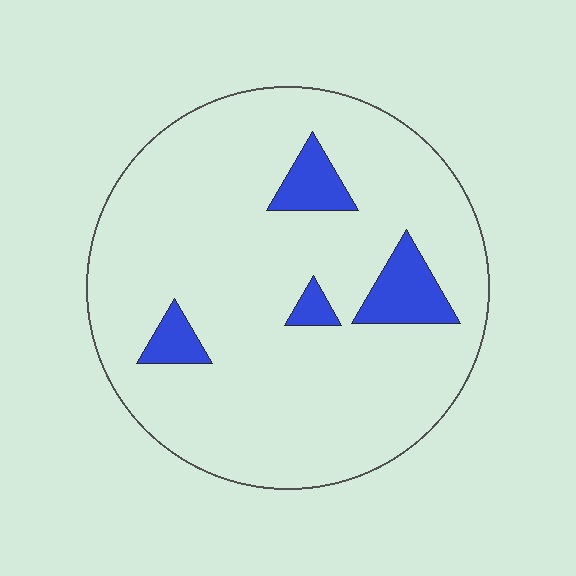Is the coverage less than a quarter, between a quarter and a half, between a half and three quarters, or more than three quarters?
Less than a quarter.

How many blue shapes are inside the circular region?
4.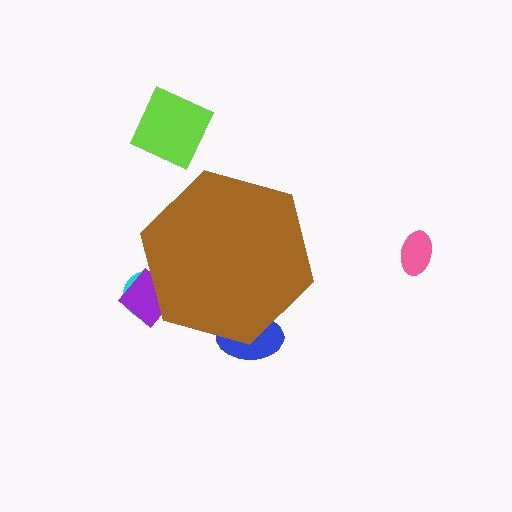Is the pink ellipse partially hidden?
No, the pink ellipse is fully visible.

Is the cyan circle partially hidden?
Yes, the cyan circle is partially hidden behind the brown hexagon.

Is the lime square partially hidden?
No, the lime square is fully visible.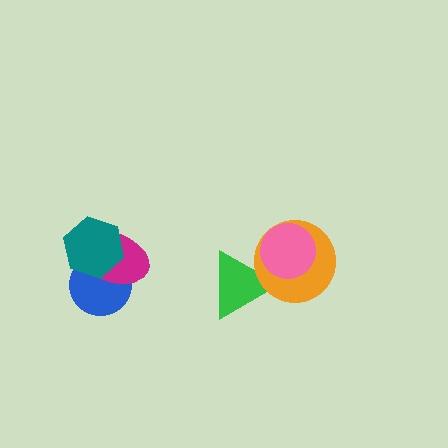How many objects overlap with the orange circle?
2 objects overlap with the orange circle.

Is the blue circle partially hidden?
Yes, it is partially covered by another shape.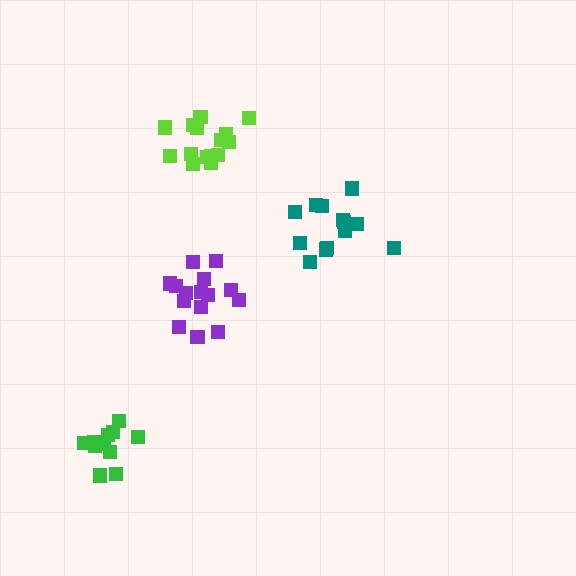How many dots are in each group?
Group 1: 15 dots, Group 2: 13 dots, Group 3: 11 dots, Group 4: 15 dots (54 total).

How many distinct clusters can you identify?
There are 4 distinct clusters.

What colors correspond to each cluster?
The clusters are colored: purple, teal, green, lime.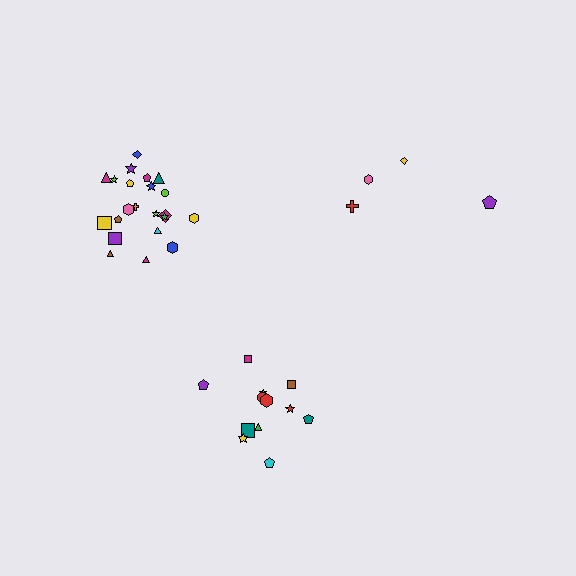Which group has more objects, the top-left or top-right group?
The top-left group.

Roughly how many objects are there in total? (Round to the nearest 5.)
Roughly 40 objects in total.